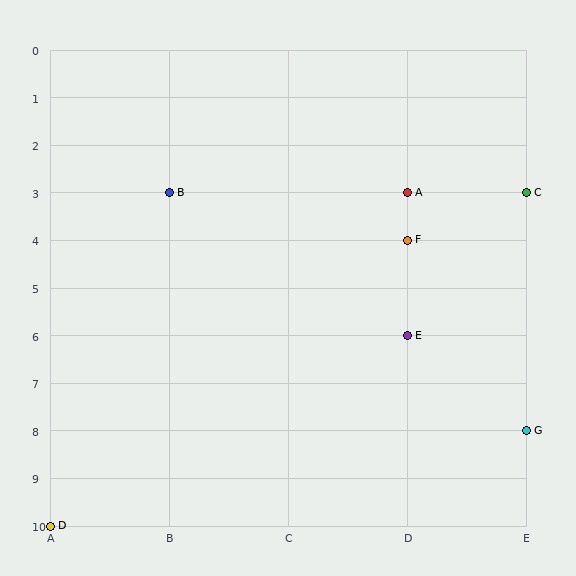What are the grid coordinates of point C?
Point C is at grid coordinates (E, 3).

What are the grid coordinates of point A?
Point A is at grid coordinates (D, 3).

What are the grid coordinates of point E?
Point E is at grid coordinates (D, 6).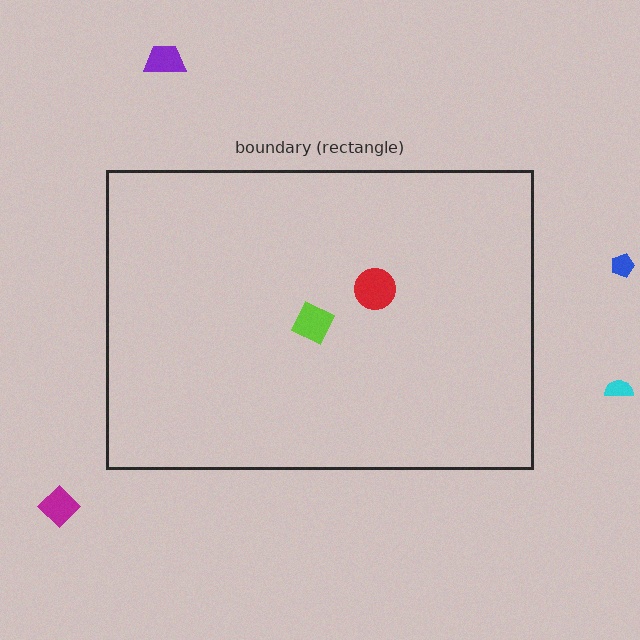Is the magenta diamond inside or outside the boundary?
Outside.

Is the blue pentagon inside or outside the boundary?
Outside.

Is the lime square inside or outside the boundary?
Inside.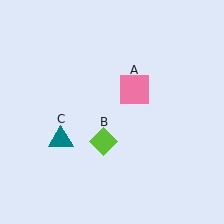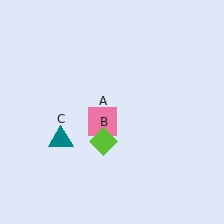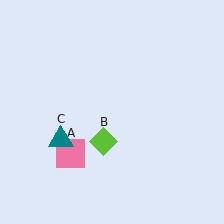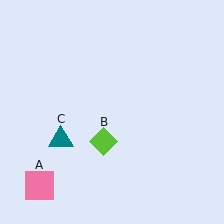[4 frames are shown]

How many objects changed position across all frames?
1 object changed position: pink square (object A).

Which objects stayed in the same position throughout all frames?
Lime diamond (object B) and teal triangle (object C) remained stationary.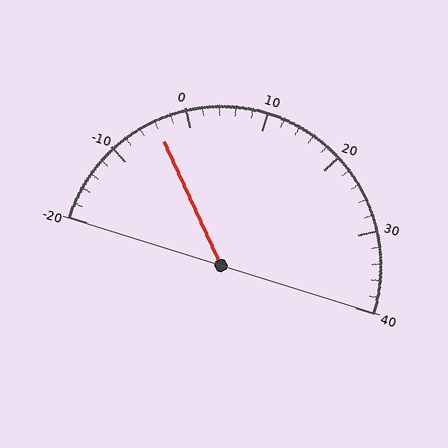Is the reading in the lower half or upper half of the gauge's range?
The reading is in the lower half of the range (-20 to 40).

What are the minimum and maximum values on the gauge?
The gauge ranges from -20 to 40.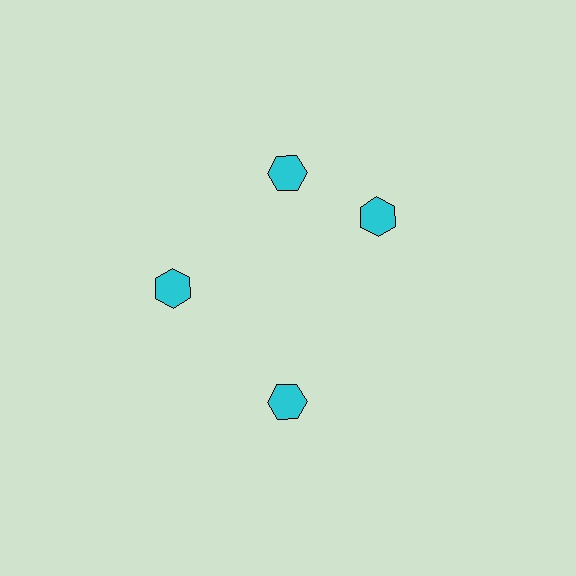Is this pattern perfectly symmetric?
No. The 4 cyan hexagons are arranged in a ring, but one element near the 3 o'clock position is rotated out of alignment along the ring, breaking the 4-fold rotational symmetry.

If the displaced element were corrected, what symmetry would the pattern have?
It would have 4-fold rotational symmetry — the pattern would map onto itself every 90 degrees.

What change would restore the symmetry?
The symmetry would be restored by rotating it back into even spacing with its neighbors so that all 4 hexagons sit at equal angles and equal distance from the center.